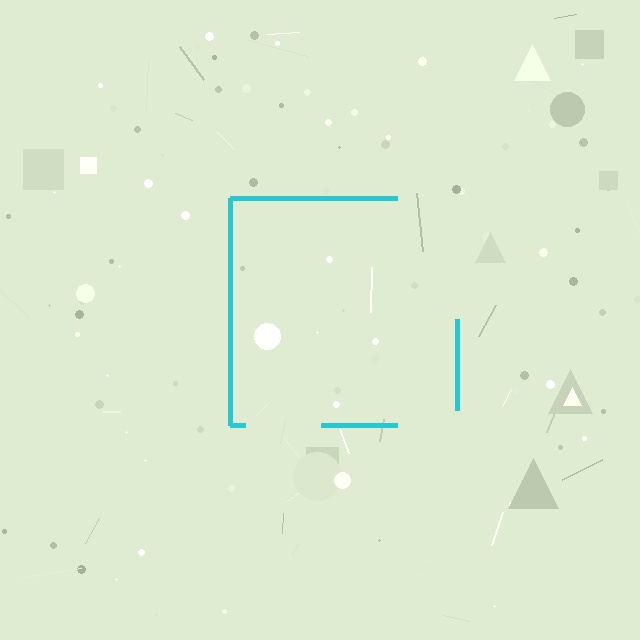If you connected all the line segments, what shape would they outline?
They would outline a square.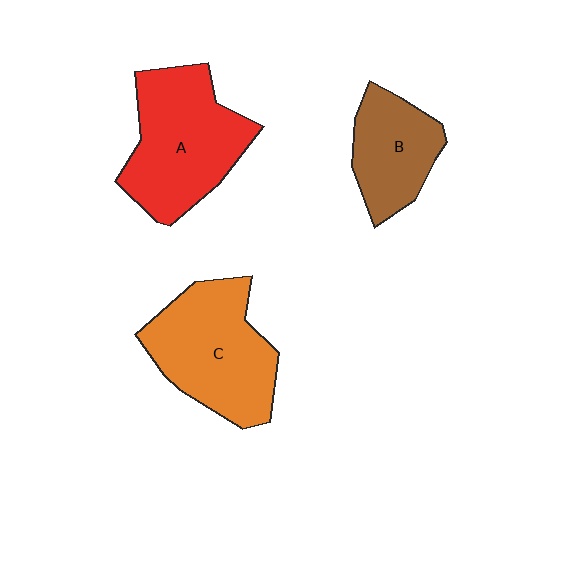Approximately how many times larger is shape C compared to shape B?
Approximately 1.6 times.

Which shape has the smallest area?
Shape B (brown).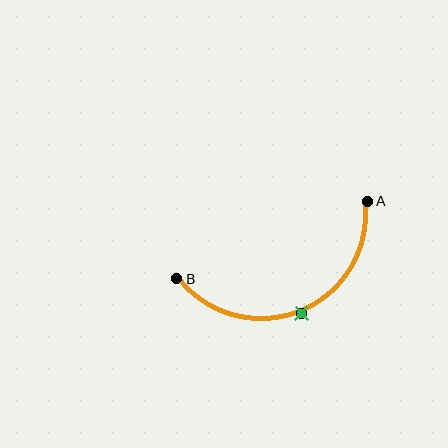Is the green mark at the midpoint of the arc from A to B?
Yes. The green mark lies on the arc at equal arc-length from both A and B — it is the arc midpoint.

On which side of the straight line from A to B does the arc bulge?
The arc bulges below the straight line connecting A and B.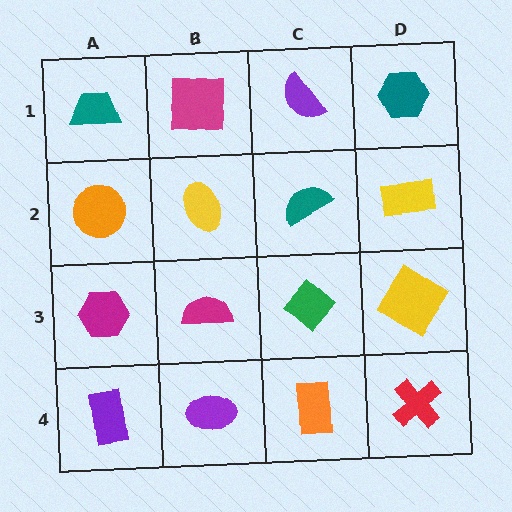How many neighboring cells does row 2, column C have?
4.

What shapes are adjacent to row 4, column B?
A magenta semicircle (row 3, column B), a purple rectangle (row 4, column A), an orange rectangle (row 4, column C).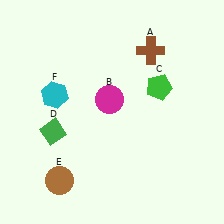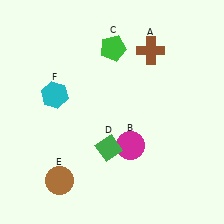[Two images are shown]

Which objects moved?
The objects that moved are: the magenta circle (B), the green pentagon (C), the green diamond (D).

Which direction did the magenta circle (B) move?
The magenta circle (B) moved down.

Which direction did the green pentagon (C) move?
The green pentagon (C) moved left.